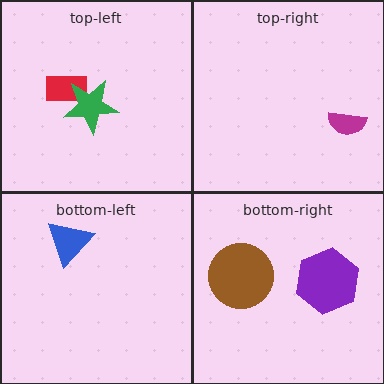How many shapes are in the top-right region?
1.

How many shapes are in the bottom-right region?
2.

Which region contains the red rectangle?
The top-left region.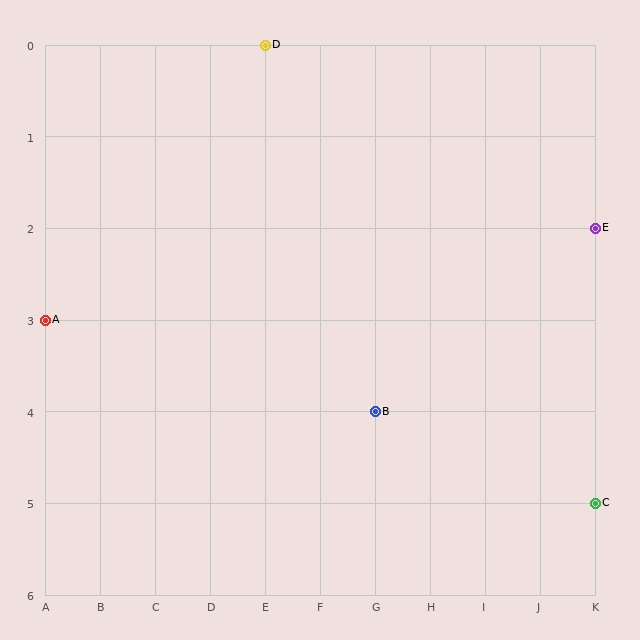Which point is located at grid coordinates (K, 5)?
Point C is at (K, 5).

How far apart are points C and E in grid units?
Points C and E are 3 rows apart.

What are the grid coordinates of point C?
Point C is at grid coordinates (K, 5).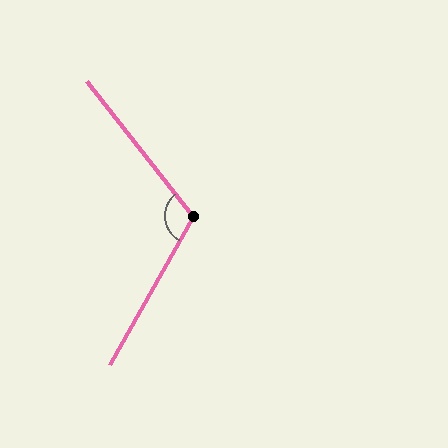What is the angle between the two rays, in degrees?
Approximately 112 degrees.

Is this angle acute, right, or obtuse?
It is obtuse.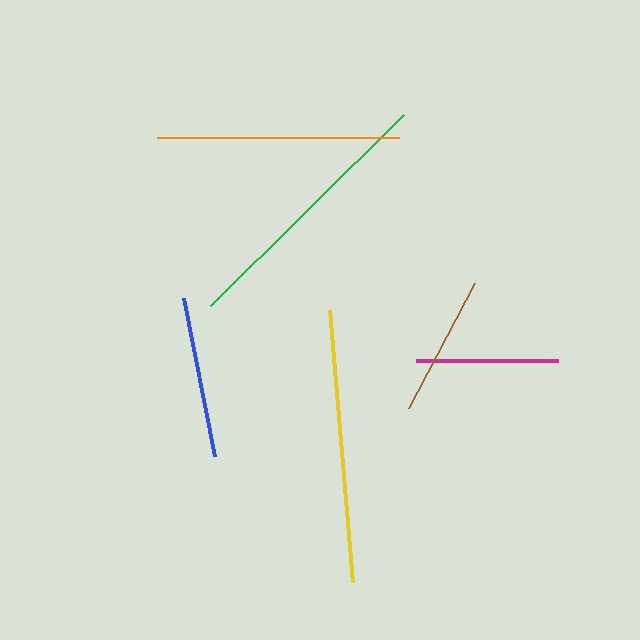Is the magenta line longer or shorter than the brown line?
The brown line is longer than the magenta line.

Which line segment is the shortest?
The magenta line is the shortest at approximately 142 pixels.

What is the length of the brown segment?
The brown segment is approximately 142 pixels long.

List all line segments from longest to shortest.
From longest to shortest: yellow, green, orange, blue, brown, magenta.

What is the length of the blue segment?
The blue segment is approximately 161 pixels long.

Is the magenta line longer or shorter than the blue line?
The blue line is longer than the magenta line.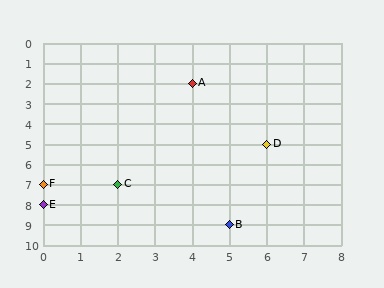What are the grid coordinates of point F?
Point F is at grid coordinates (0, 7).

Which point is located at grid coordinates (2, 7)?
Point C is at (2, 7).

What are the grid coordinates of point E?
Point E is at grid coordinates (0, 8).